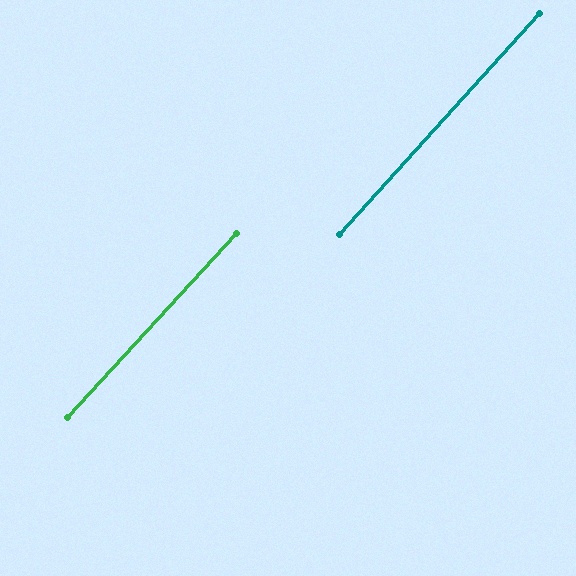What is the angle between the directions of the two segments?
Approximately 0 degrees.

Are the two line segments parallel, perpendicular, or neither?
Parallel — their directions differ by only 0.5°.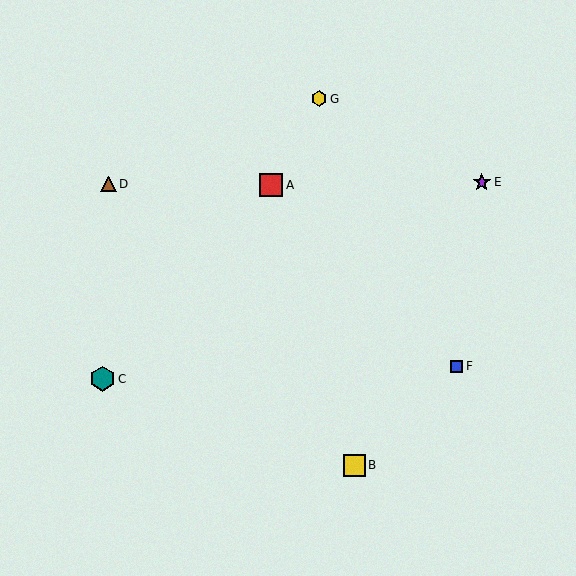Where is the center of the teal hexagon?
The center of the teal hexagon is at (103, 379).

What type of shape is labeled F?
Shape F is a blue square.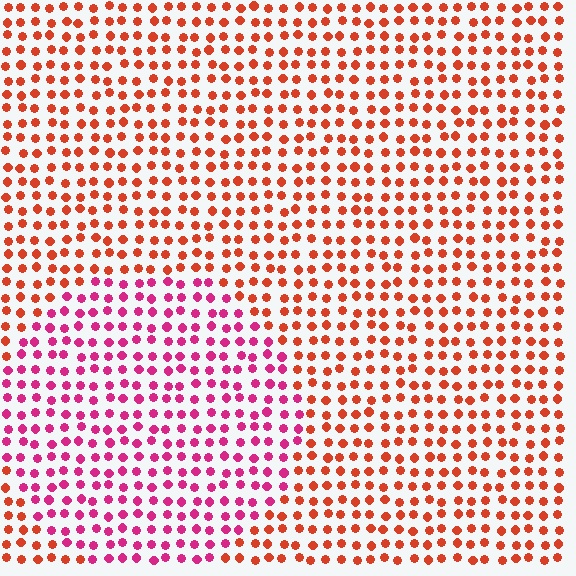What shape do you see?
I see a circle.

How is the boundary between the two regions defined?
The boundary is defined purely by a slight shift in hue (about 41 degrees). Spacing, size, and orientation are identical on both sides.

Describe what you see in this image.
The image is filled with small red elements in a uniform arrangement. A circle-shaped region is visible where the elements are tinted to a slightly different hue, forming a subtle color boundary.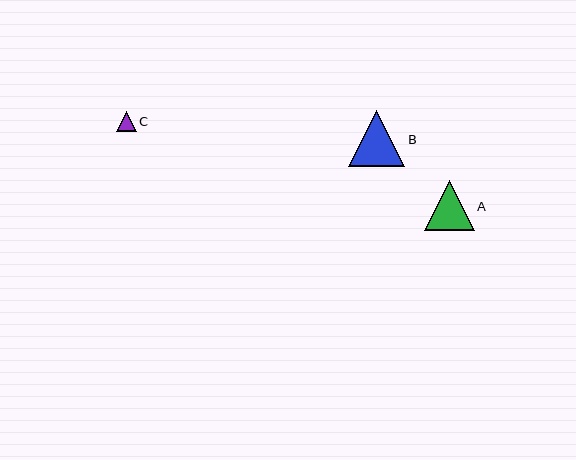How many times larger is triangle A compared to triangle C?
Triangle A is approximately 2.5 times the size of triangle C.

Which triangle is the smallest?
Triangle C is the smallest with a size of approximately 20 pixels.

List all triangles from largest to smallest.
From largest to smallest: B, A, C.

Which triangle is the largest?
Triangle B is the largest with a size of approximately 56 pixels.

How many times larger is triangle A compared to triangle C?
Triangle A is approximately 2.5 times the size of triangle C.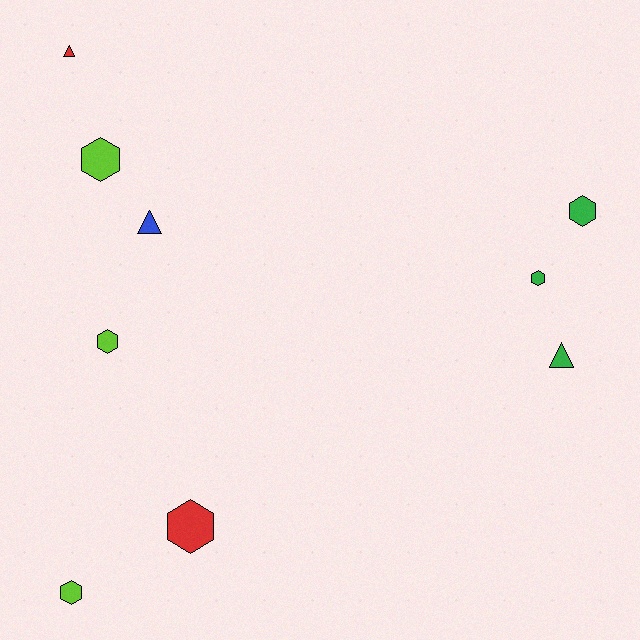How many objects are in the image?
There are 9 objects.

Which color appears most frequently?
Lime, with 3 objects.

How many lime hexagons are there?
There are 3 lime hexagons.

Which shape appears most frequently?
Hexagon, with 6 objects.